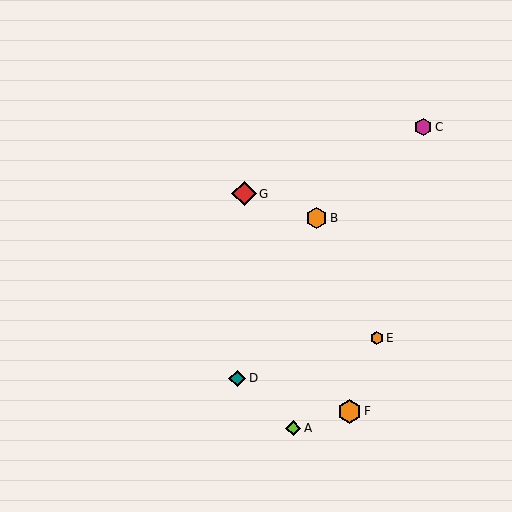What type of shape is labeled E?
Shape E is an orange hexagon.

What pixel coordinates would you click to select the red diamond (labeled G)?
Click at (244, 194) to select the red diamond G.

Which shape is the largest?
The red diamond (labeled G) is the largest.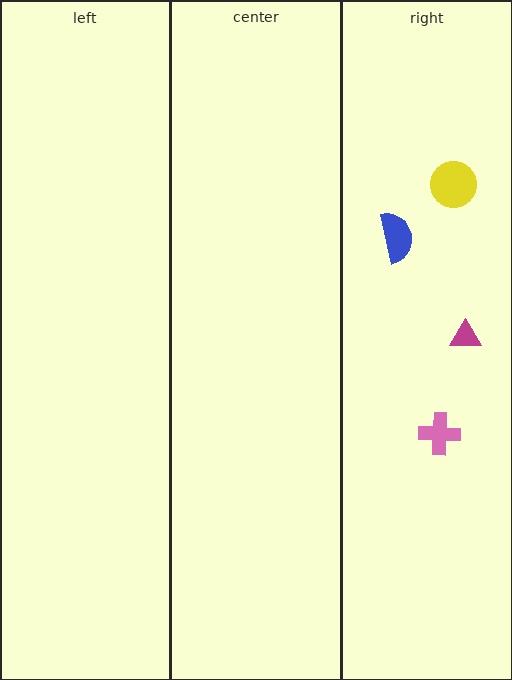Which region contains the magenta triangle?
The right region.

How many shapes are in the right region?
4.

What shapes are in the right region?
The yellow circle, the magenta triangle, the blue semicircle, the pink cross.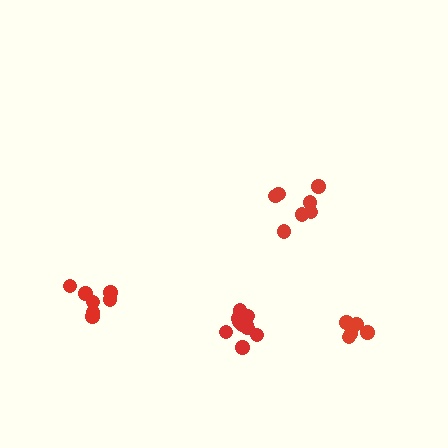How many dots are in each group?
Group 1: 5 dots, Group 2: 7 dots, Group 3: 7 dots, Group 4: 10 dots (29 total).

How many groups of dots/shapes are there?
There are 4 groups.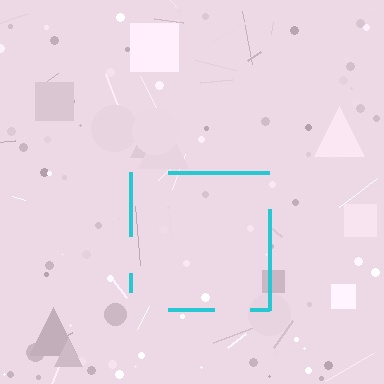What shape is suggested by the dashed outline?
The dashed outline suggests a square.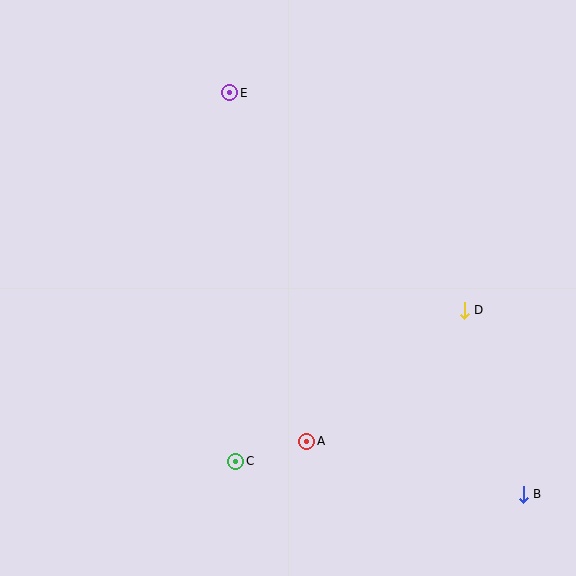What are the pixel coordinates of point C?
Point C is at (236, 461).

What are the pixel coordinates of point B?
Point B is at (523, 494).